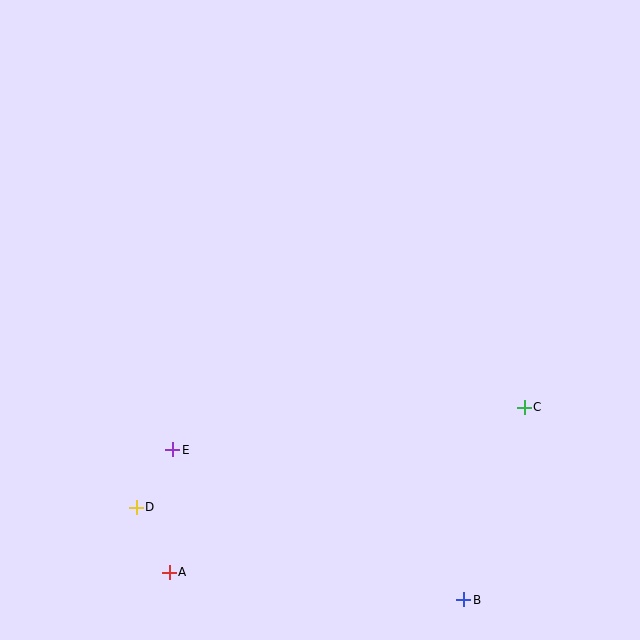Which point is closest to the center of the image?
Point E at (173, 450) is closest to the center.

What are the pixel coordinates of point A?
Point A is at (169, 572).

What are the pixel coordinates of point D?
Point D is at (136, 507).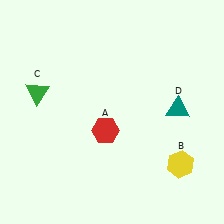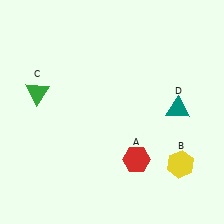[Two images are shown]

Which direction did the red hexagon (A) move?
The red hexagon (A) moved right.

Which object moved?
The red hexagon (A) moved right.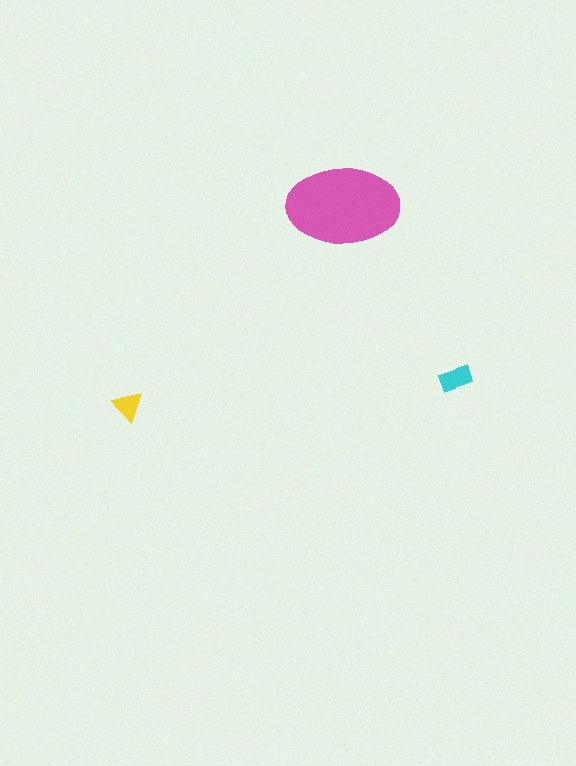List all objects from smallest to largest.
The yellow triangle, the cyan rectangle, the pink ellipse.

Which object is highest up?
The pink ellipse is topmost.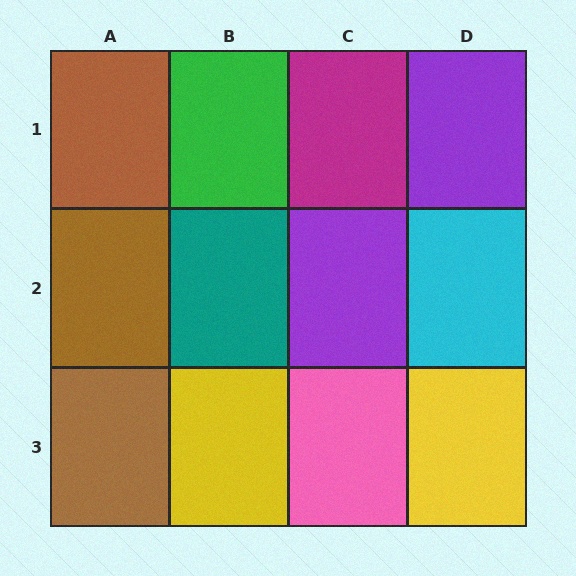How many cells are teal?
1 cell is teal.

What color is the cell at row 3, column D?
Yellow.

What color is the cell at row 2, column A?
Brown.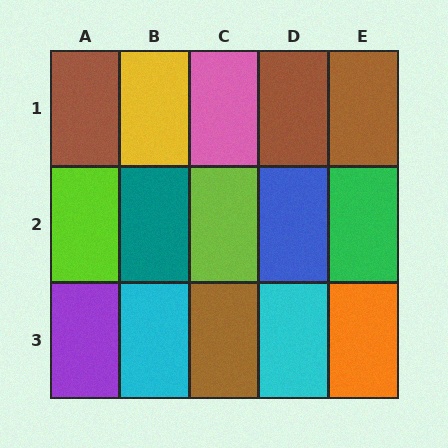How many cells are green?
1 cell is green.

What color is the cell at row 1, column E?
Brown.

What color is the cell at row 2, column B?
Teal.